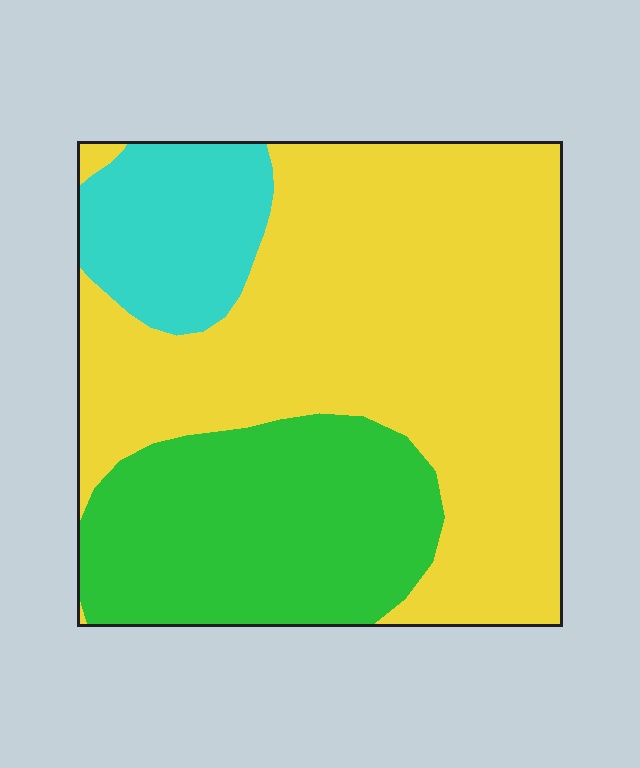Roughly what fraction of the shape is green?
Green takes up about one quarter (1/4) of the shape.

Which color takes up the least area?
Cyan, at roughly 15%.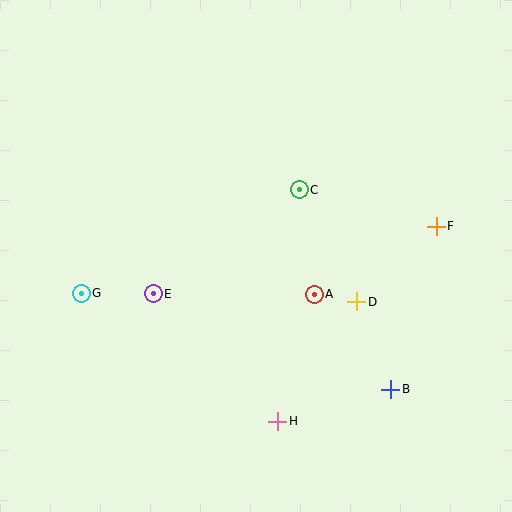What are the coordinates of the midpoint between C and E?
The midpoint between C and E is at (226, 242).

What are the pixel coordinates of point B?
Point B is at (391, 389).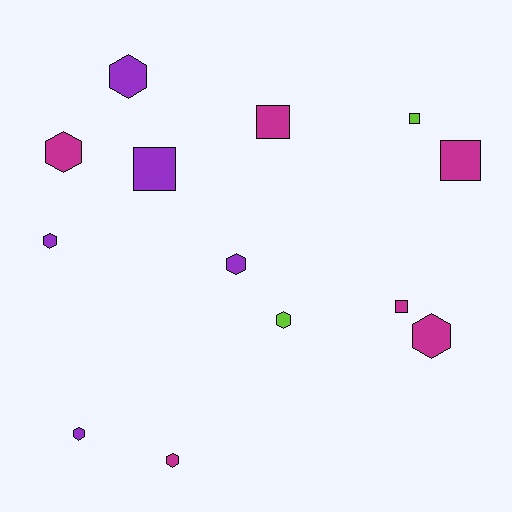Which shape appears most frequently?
Hexagon, with 8 objects.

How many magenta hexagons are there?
There are 3 magenta hexagons.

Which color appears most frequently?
Magenta, with 6 objects.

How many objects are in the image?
There are 13 objects.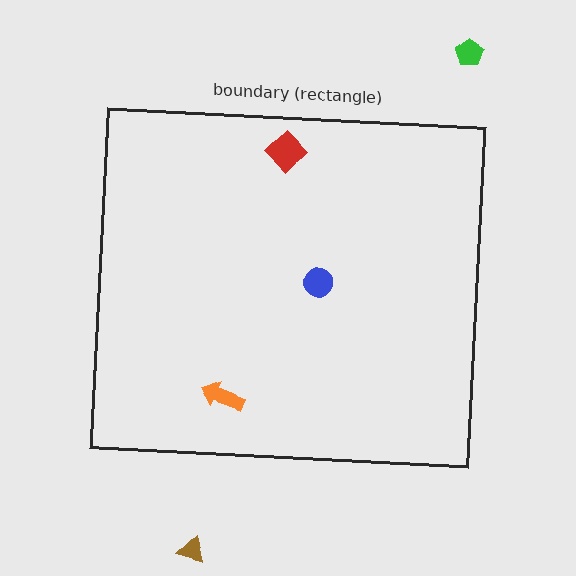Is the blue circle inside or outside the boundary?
Inside.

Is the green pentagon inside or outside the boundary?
Outside.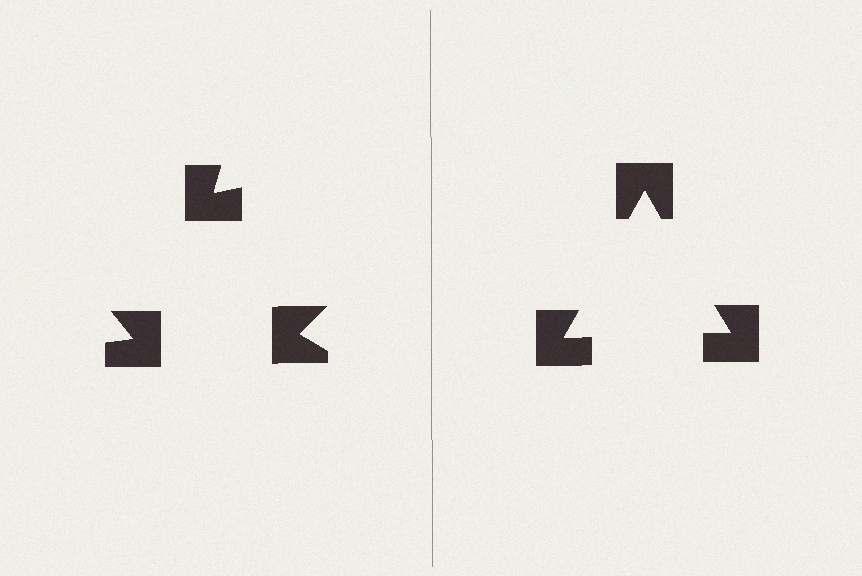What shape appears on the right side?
An illusory triangle.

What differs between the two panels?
The notched squares are positioned identically on both sides; only the wedge orientations differ. On the right they align to a triangle; on the left they are misaligned.